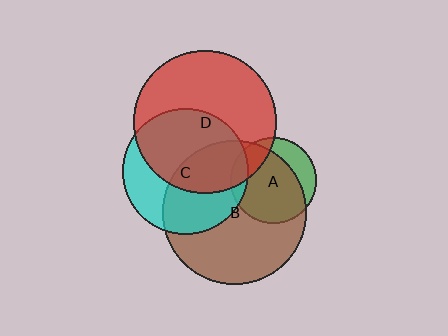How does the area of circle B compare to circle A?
Approximately 2.8 times.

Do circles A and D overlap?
Yes.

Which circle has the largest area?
Circle B (brown).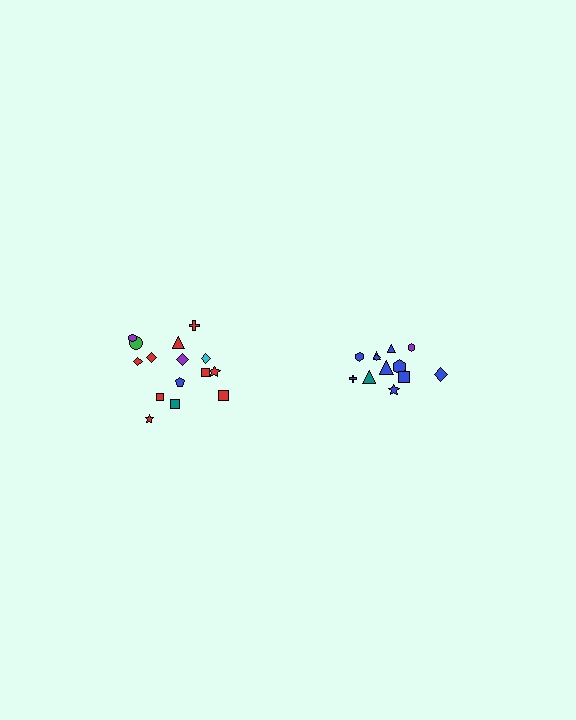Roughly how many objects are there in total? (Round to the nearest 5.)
Roughly 25 objects in total.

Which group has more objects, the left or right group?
The left group.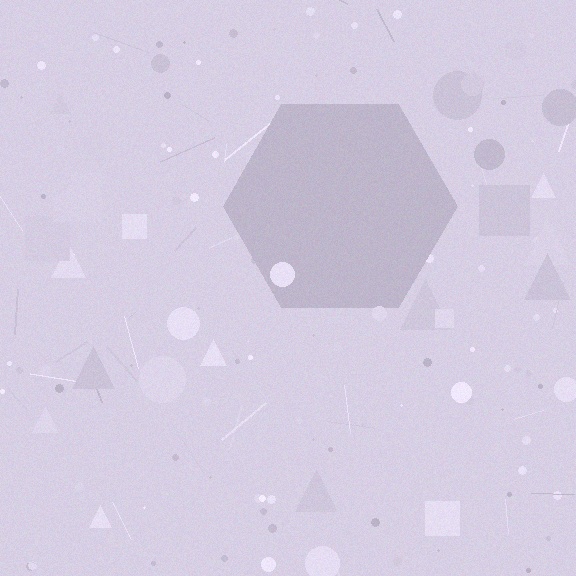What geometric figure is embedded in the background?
A hexagon is embedded in the background.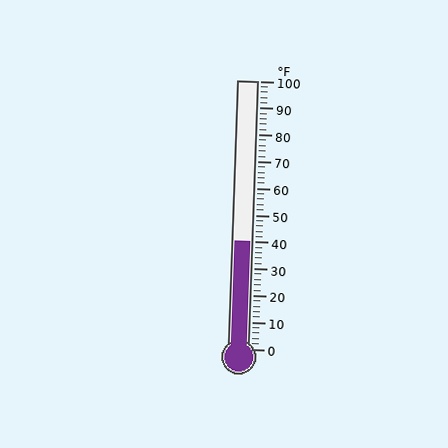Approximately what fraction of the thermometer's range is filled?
The thermometer is filled to approximately 40% of its range.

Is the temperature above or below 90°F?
The temperature is below 90°F.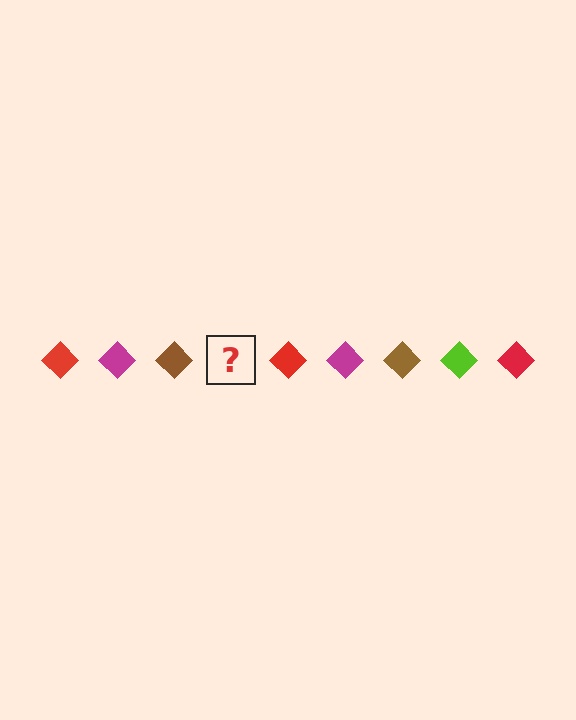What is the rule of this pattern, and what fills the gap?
The rule is that the pattern cycles through red, magenta, brown, lime diamonds. The gap should be filled with a lime diamond.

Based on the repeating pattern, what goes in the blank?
The blank should be a lime diamond.